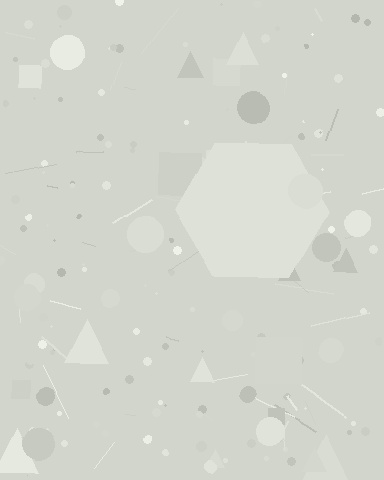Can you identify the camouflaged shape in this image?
The camouflaged shape is a hexagon.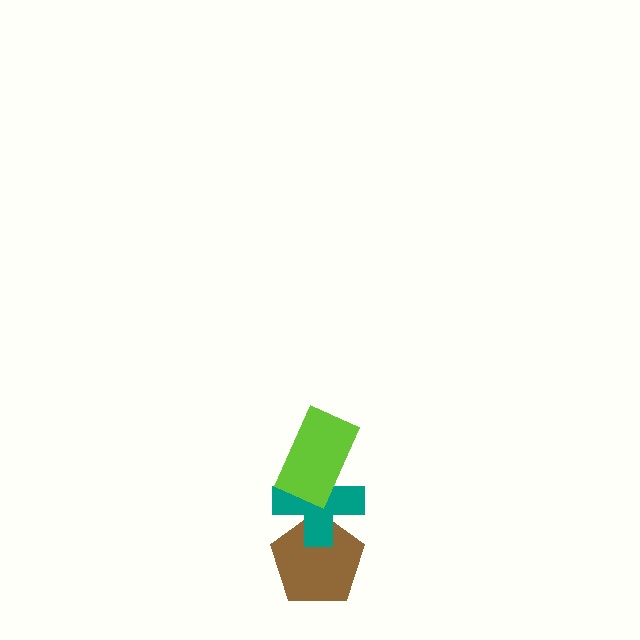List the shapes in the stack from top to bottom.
From top to bottom: the lime rectangle, the teal cross, the brown pentagon.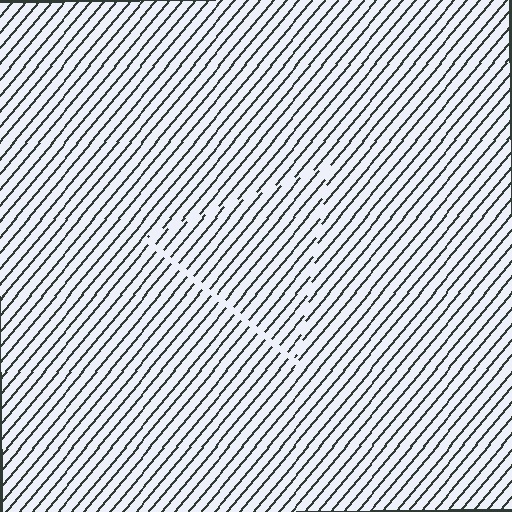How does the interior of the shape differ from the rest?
The interior of the shape contains the same grating, shifted by half a period — the contour is defined by the phase discontinuity where line-ends from the inner and outer gratings abut.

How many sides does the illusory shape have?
3 sides — the line-ends trace a triangle.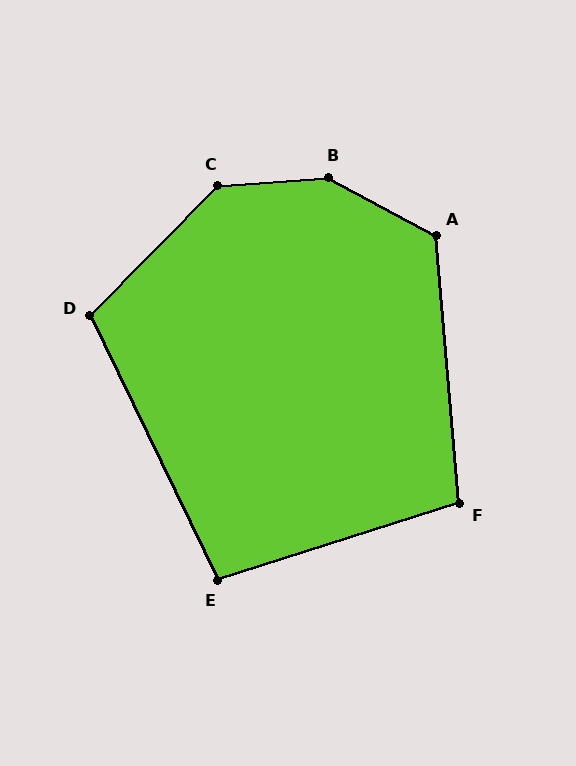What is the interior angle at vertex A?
Approximately 123 degrees (obtuse).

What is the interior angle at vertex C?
Approximately 139 degrees (obtuse).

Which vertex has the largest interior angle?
B, at approximately 148 degrees.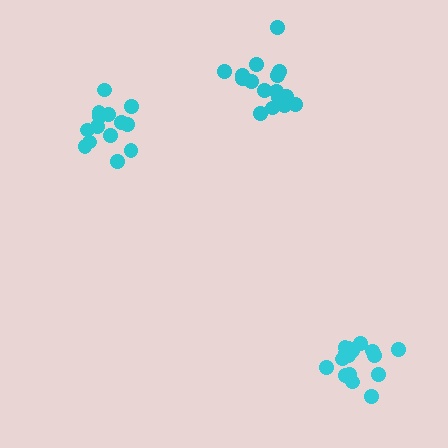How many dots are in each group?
Group 1: 14 dots, Group 2: 16 dots, Group 3: 16 dots (46 total).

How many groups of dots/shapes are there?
There are 3 groups.